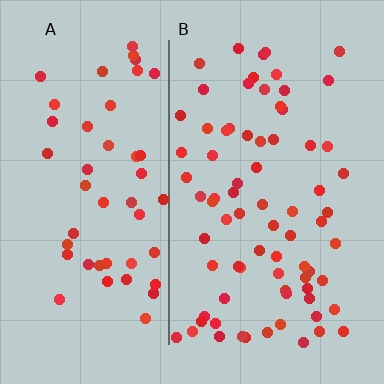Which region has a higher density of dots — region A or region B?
B (the right).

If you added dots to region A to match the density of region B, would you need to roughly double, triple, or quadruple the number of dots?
Approximately double.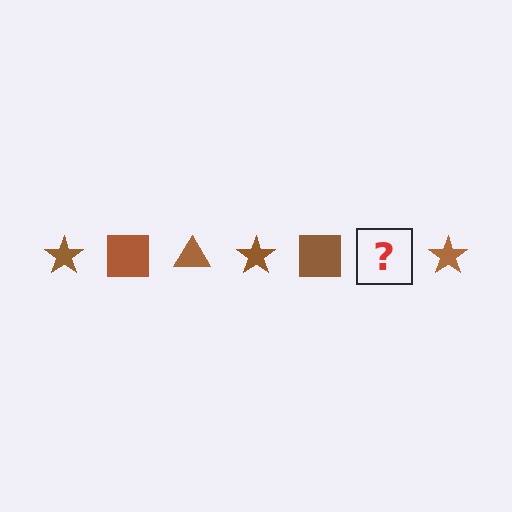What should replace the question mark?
The question mark should be replaced with a brown triangle.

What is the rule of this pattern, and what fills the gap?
The rule is that the pattern cycles through star, square, triangle shapes in brown. The gap should be filled with a brown triangle.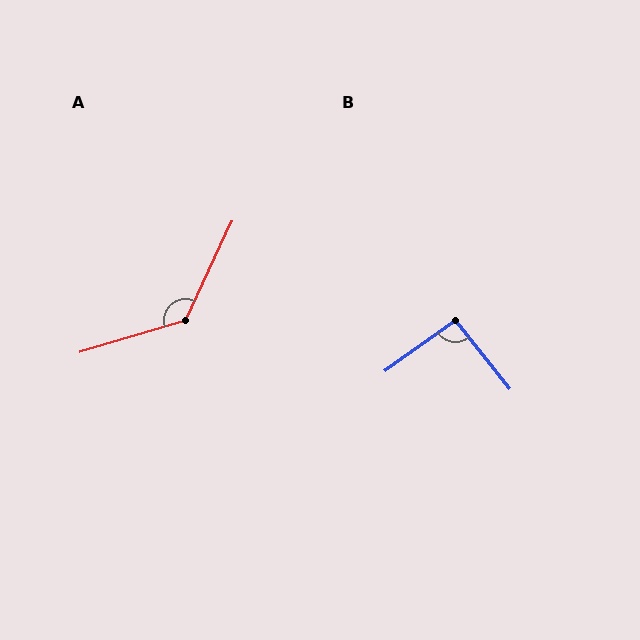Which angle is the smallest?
B, at approximately 93 degrees.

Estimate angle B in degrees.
Approximately 93 degrees.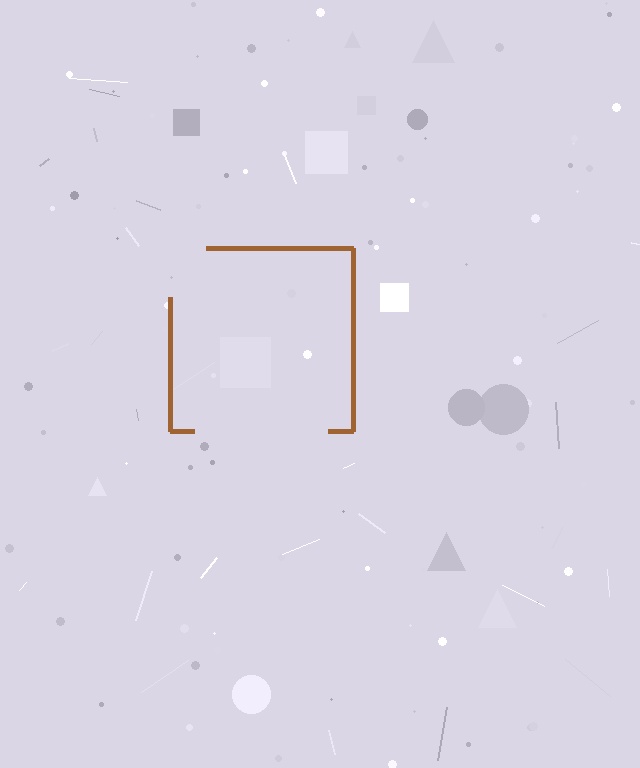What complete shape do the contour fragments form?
The contour fragments form a square.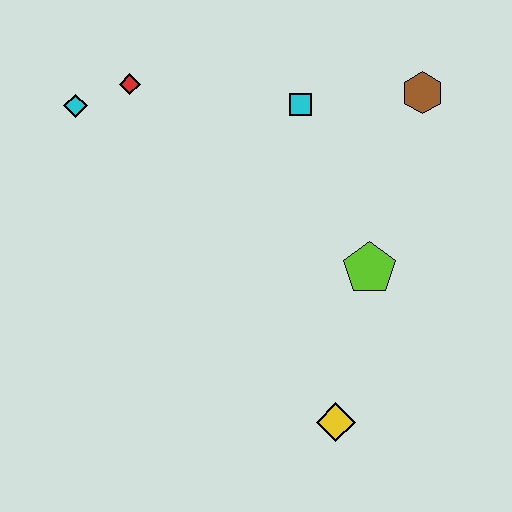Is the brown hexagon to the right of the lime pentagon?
Yes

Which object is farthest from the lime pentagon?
The cyan diamond is farthest from the lime pentagon.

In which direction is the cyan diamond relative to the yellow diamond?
The cyan diamond is above the yellow diamond.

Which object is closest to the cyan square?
The brown hexagon is closest to the cyan square.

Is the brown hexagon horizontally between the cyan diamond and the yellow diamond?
No